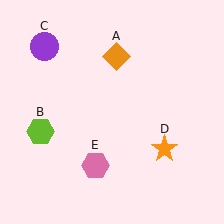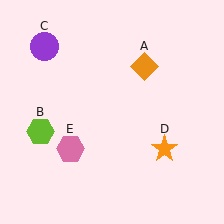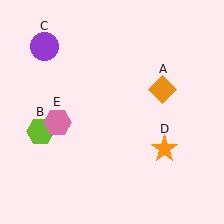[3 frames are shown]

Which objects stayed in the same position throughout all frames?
Lime hexagon (object B) and purple circle (object C) and orange star (object D) remained stationary.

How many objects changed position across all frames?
2 objects changed position: orange diamond (object A), pink hexagon (object E).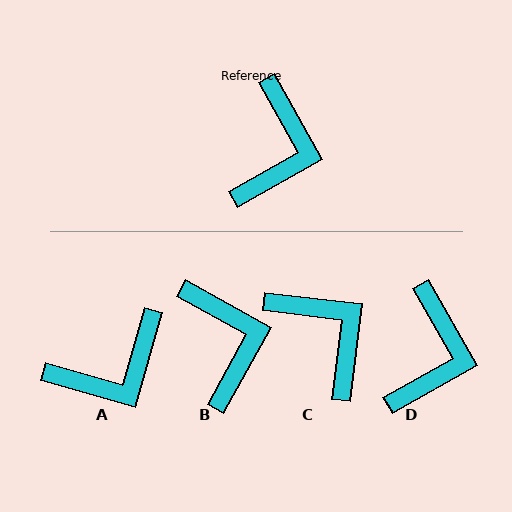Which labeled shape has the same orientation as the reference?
D.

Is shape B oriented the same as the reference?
No, it is off by about 31 degrees.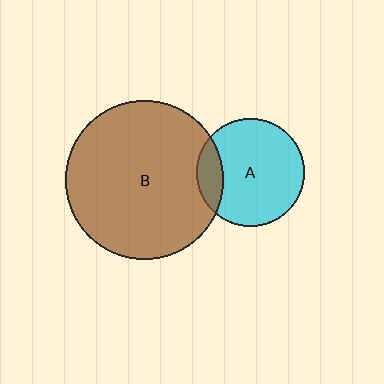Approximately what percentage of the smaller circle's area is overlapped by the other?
Approximately 15%.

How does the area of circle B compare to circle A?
Approximately 2.1 times.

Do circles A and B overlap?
Yes.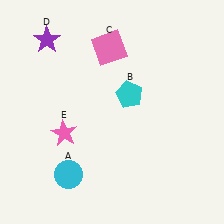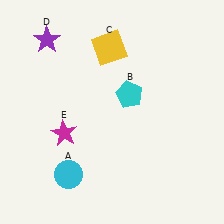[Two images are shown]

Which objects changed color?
C changed from pink to yellow. E changed from pink to magenta.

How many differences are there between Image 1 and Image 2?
There are 2 differences between the two images.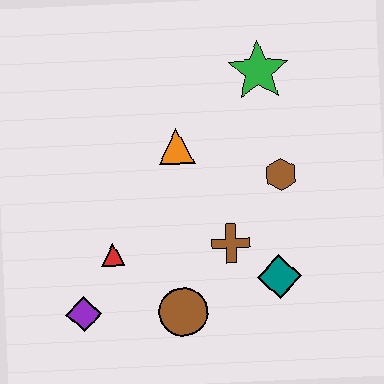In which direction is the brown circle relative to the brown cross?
The brown circle is below the brown cross.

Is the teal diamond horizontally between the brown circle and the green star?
No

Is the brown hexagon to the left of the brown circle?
No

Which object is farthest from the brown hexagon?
The purple diamond is farthest from the brown hexagon.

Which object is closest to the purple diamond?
The red triangle is closest to the purple diamond.